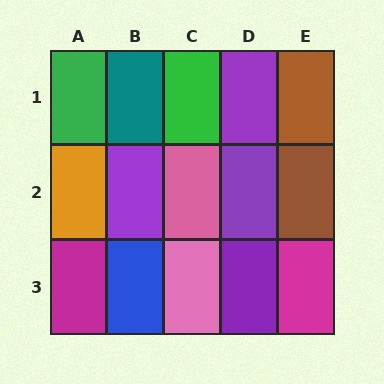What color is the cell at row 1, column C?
Green.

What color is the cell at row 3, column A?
Magenta.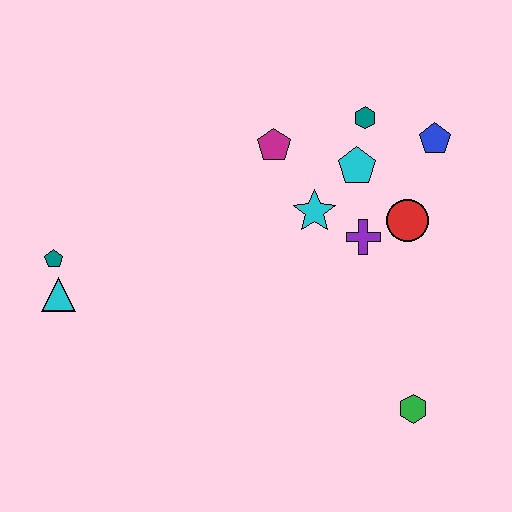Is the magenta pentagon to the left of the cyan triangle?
No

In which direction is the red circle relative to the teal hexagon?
The red circle is below the teal hexagon.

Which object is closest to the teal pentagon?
The cyan triangle is closest to the teal pentagon.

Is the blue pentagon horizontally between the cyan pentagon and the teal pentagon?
No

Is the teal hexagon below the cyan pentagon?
No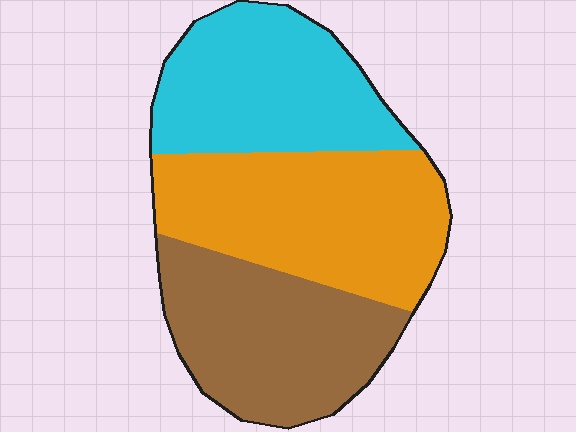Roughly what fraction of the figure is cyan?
Cyan covers around 30% of the figure.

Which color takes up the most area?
Orange, at roughly 35%.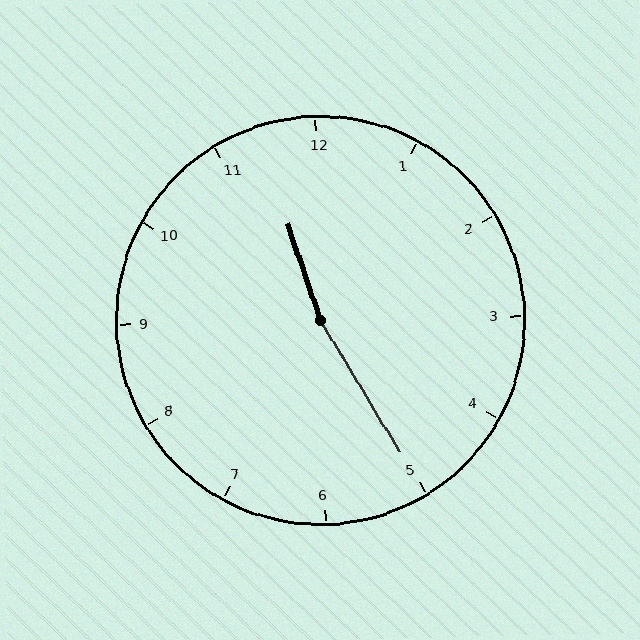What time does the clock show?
11:25.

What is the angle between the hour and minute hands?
Approximately 168 degrees.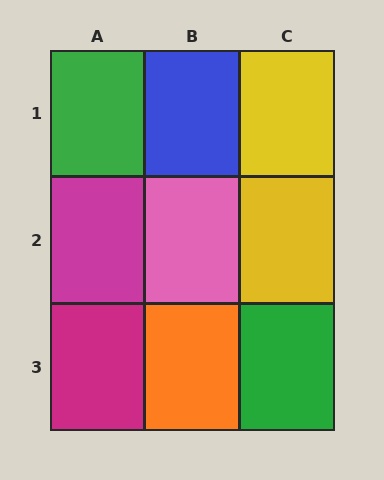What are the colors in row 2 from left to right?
Magenta, pink, yellow.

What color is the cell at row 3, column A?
Magenta.